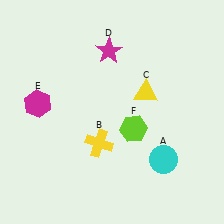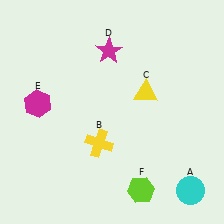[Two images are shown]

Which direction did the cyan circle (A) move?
The cyan circle (A) moved down.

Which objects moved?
The objects that moved are: the cyan circle (A), the lime hexagon (F).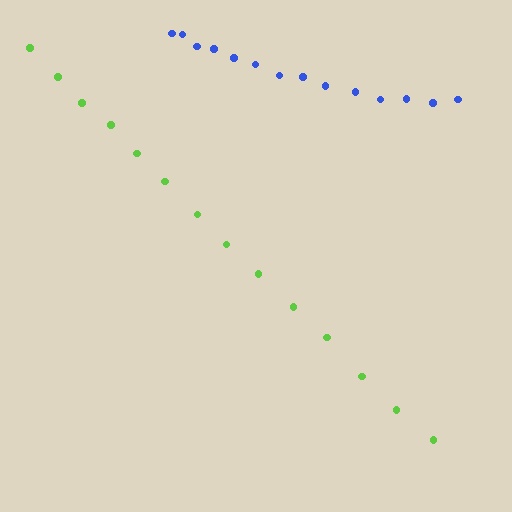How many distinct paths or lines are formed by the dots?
There are 2 distinct paths.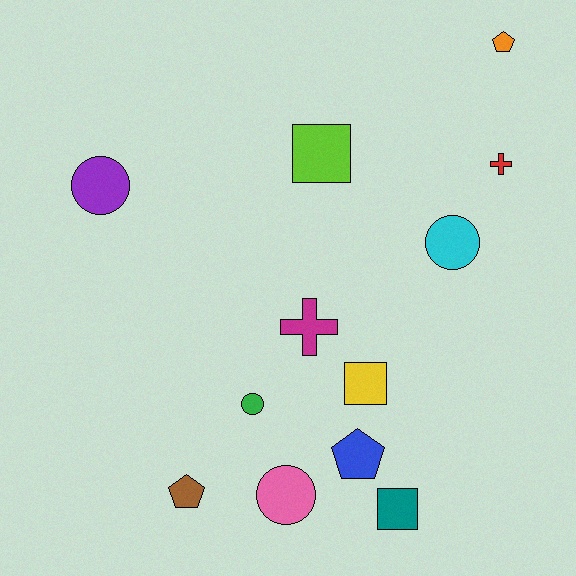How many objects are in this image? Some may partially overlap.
There are 12 objects.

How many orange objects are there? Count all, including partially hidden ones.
There is 1 orange object.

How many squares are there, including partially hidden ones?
There are 3 squares.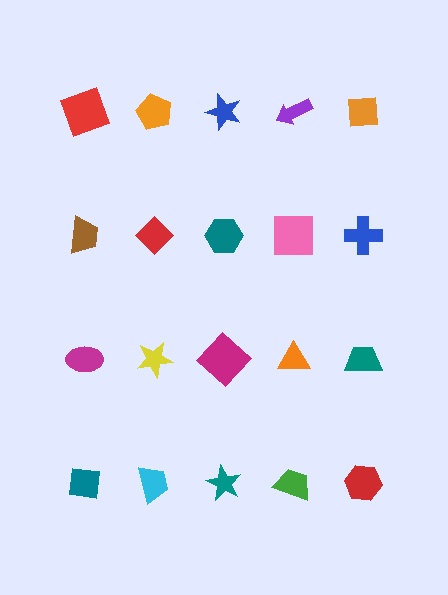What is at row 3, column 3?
A magenta diamond.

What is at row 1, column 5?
An orange square.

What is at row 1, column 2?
An orange pentagon.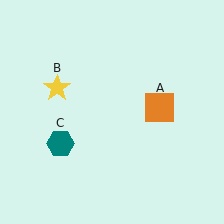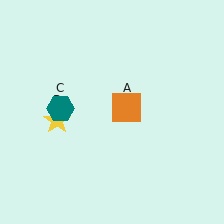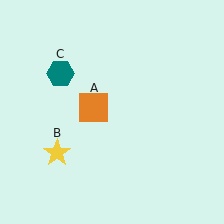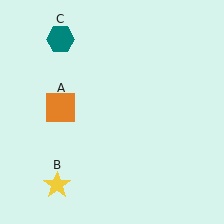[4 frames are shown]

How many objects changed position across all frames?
3 objects changed position: orange square (object A), yellow star (object B), teal hexagon (object C).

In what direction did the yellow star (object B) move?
The yellow star (object B) moved down.